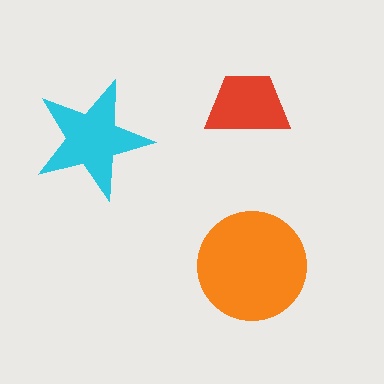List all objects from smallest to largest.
The red trapezoid, the cyan star, the orange circle.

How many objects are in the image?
There are 3 objects in the image.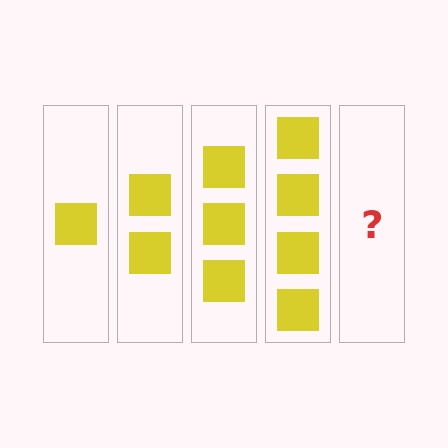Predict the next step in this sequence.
The next step is 5 squares.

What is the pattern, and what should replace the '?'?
The pattern is that each step adds one more square. The '?' should be 5 squares.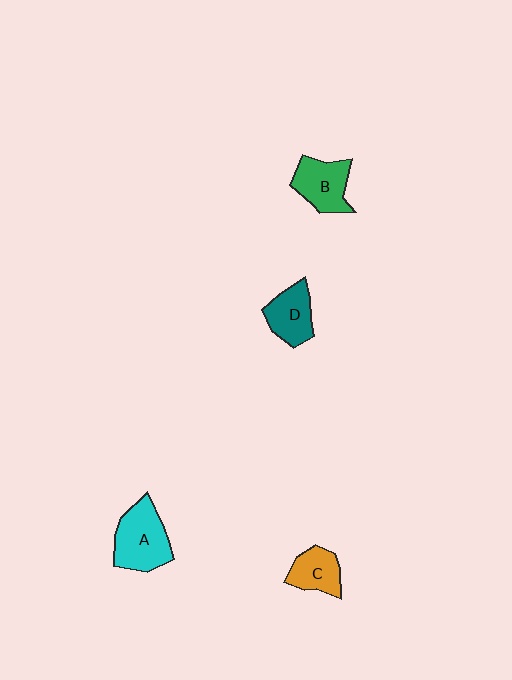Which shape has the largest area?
Shape A (cyan).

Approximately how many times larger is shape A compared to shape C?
Approximately 1.6 times.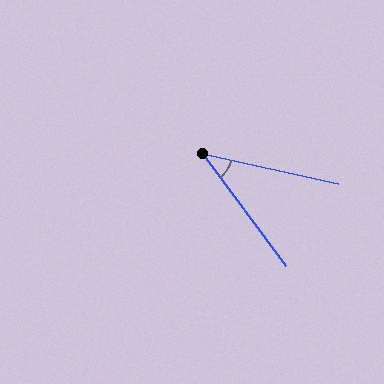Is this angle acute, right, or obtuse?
It is acute.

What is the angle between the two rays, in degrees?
Approximately 41 degrees.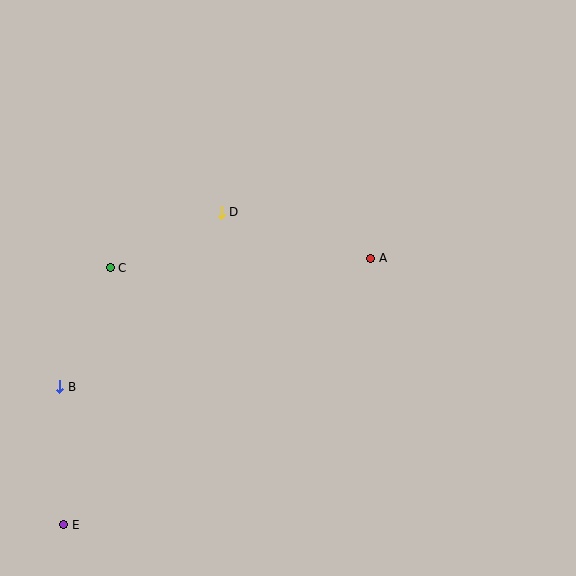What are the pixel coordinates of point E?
Point E is at (64, 525).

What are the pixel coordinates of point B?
Point B is at (60, 387).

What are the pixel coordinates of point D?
Point D is at (221, 212).